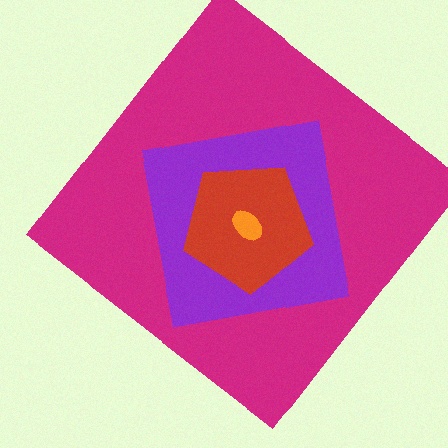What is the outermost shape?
The magenta diamond.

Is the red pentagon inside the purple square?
Yes.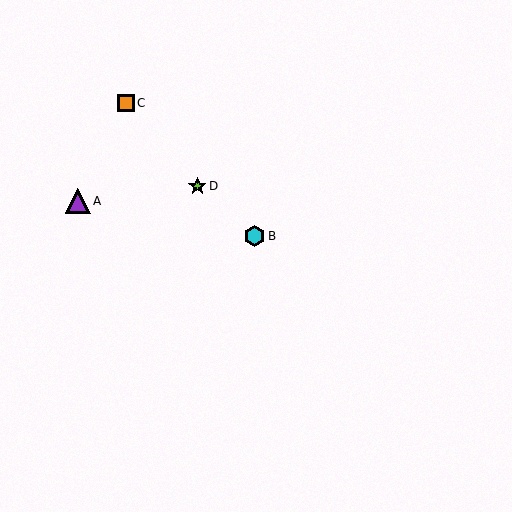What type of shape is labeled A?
Shape A is a purple triangle.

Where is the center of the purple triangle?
The center of the purple triangle is at (78, 201).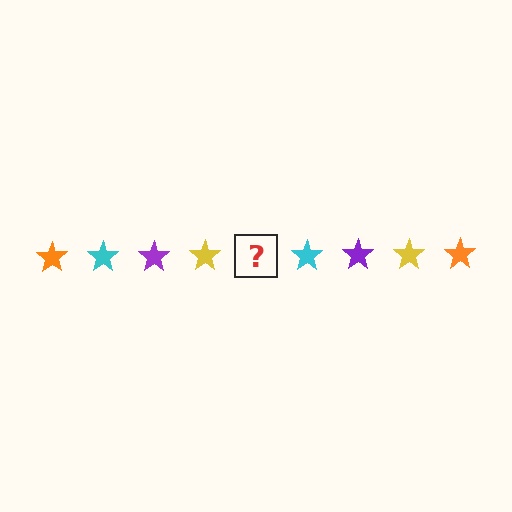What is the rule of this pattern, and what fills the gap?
The rule is that the pattern cycles through orange, cyan, purple, yellow stars. The gap should be filled with an orange star.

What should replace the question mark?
The question mark should be replaced with an orange star.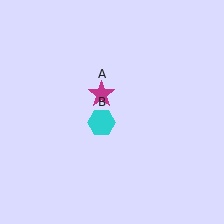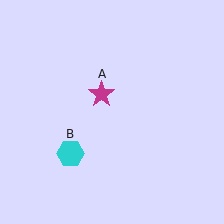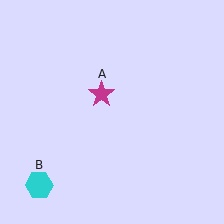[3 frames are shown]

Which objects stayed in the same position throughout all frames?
Magenta star (object A) remained stationary.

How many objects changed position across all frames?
1 object changed position: cyan hexagon (object B).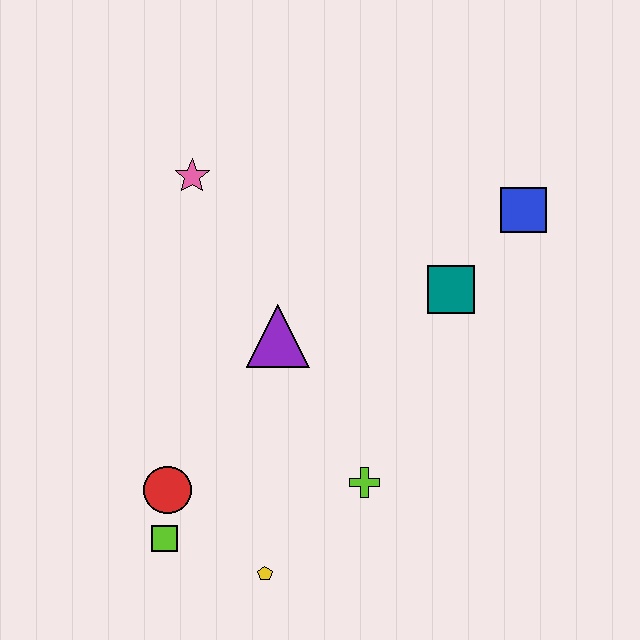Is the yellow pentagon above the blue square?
No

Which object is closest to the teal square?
The blue square is closest to the teal square.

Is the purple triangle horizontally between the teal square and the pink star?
Yes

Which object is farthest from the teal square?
The lime square is farthest from the teal square.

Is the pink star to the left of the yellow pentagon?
Yes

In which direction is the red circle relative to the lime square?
The red circle is above the lime square.